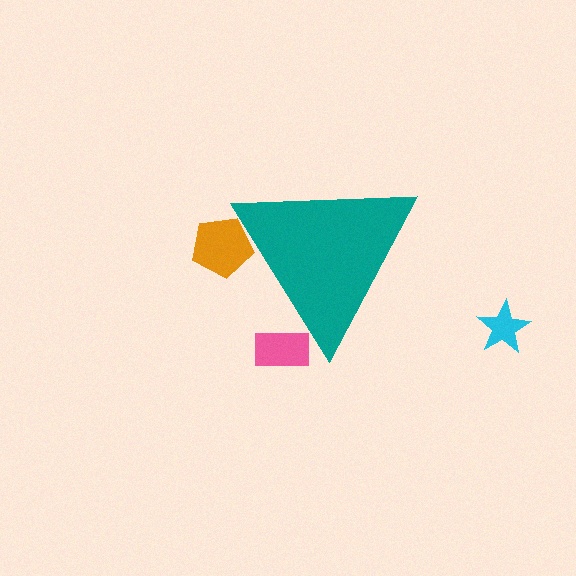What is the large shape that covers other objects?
A teal triangle.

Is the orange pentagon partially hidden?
Yes, the orange pentagon is partially hidden behind the teal triangle.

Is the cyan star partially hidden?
No, the cyan star is fully visible.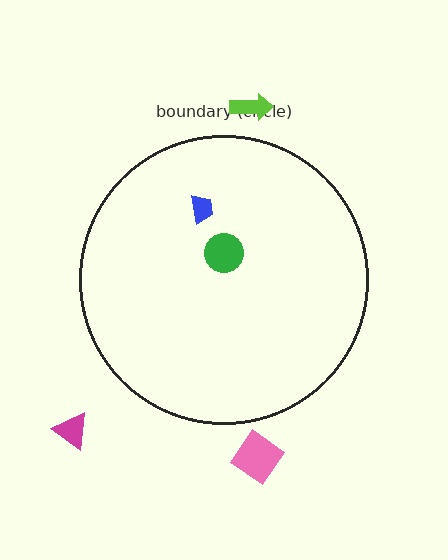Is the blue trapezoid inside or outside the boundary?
Inside.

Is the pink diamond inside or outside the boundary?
Outside.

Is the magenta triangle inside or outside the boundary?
Outside.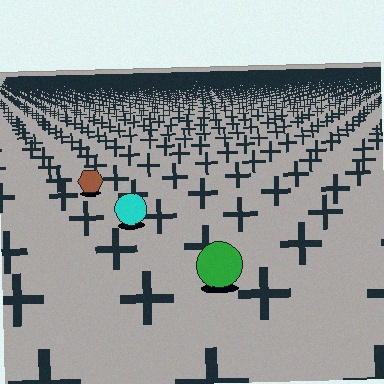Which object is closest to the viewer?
The green circle is closest. The texture marks near it are larger and more spread out.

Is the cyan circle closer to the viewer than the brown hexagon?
Yes. The cyan circle is closer — you can tell from the texture gradient: the ground texture is coarser near it.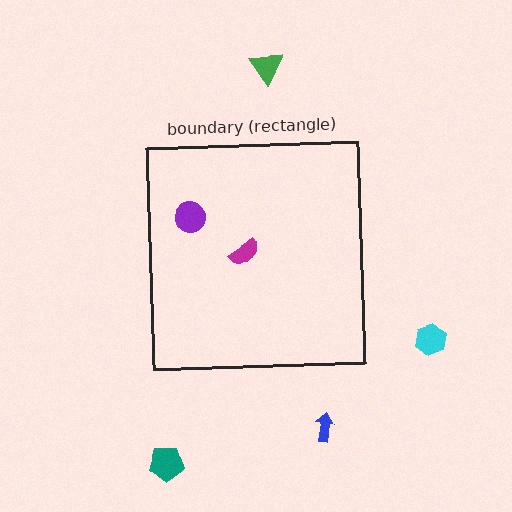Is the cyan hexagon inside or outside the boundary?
Outside.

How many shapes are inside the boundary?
2 inside, 4 outside.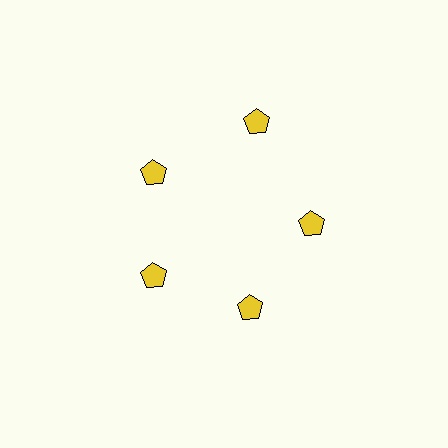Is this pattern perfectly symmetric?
No. The 5 yellow pentagons are arranged in a ring, but one element near the 1 o'clock position is pushed outward from the center, breaking the 5-fold rotational symmetry.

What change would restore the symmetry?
The symmetry would be restored by moving it inward, back onto the ring so that all 5 pentagons sit at equal angles and equal distance from the center.